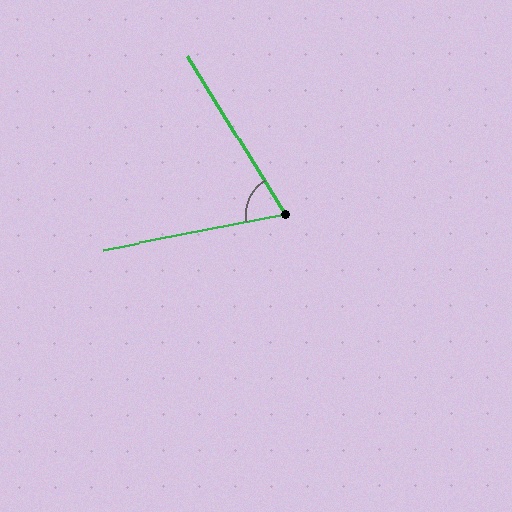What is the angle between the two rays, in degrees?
Approximately 70 degrees.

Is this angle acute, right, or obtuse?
It is acute.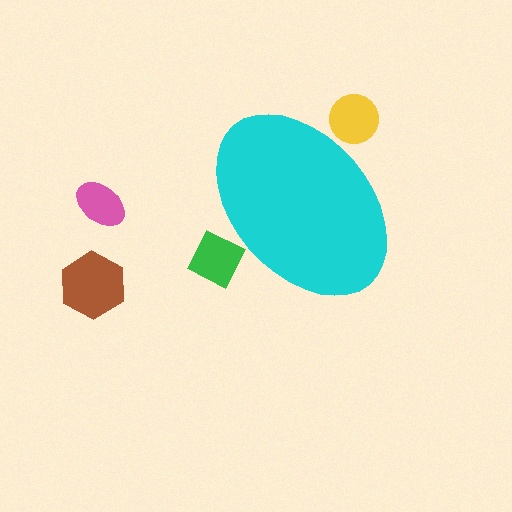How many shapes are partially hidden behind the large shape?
2 shapes are partially hidden.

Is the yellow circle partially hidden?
Yes, the yellow circle is partially hidden behind the cyan ellipse.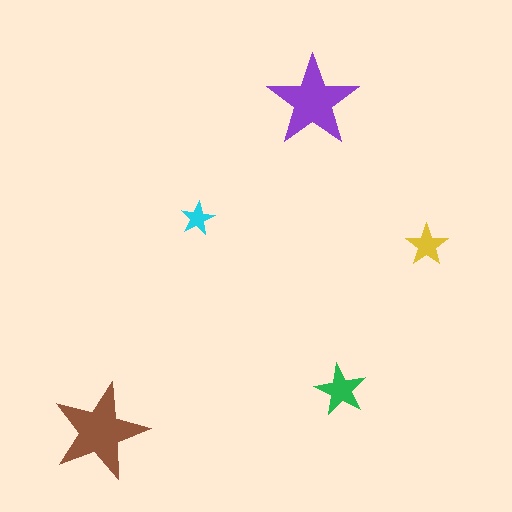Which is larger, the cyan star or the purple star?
The purple one.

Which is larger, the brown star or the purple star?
The brown one.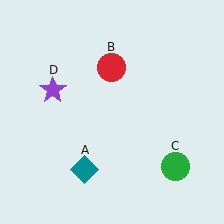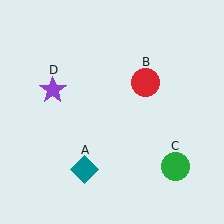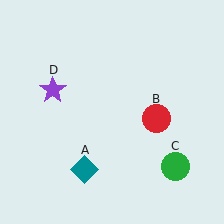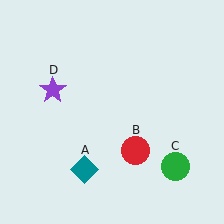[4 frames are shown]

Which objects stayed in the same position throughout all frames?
Teal diamond (object A) and green circle (object C) and purple star (object D) remained stationary.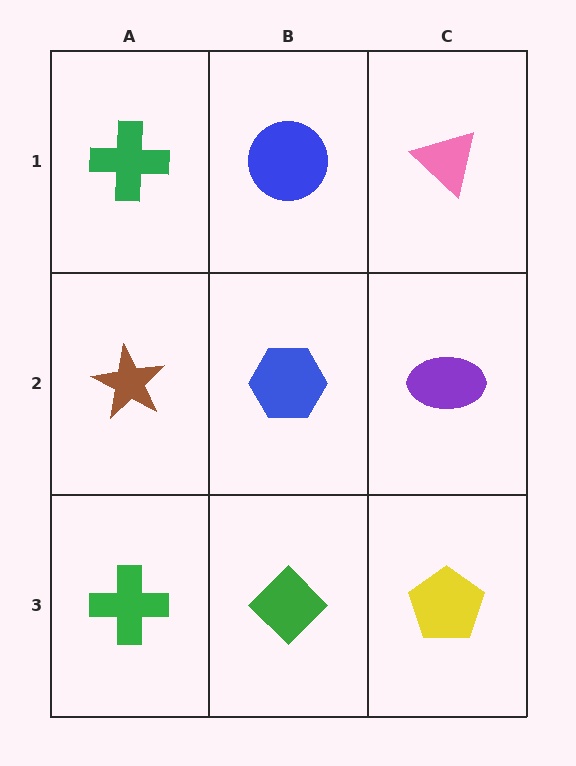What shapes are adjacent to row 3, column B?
A blue hexagon (row 2, column B), a green cross (row 3, column A), a yellow pentagon (row 3, column C).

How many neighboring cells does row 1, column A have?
2.